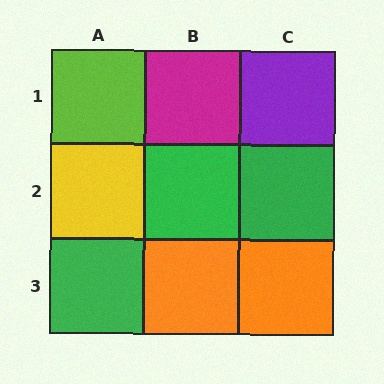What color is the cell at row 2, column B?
Green.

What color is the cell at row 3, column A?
Green.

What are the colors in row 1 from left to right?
Lime, magenta, purple.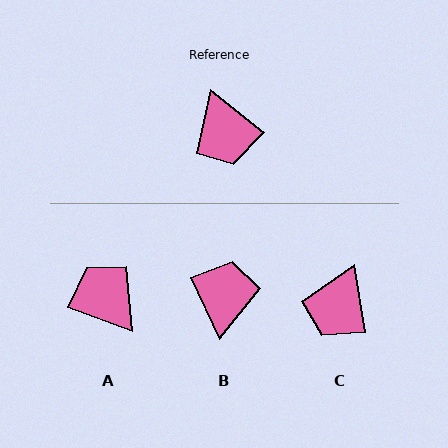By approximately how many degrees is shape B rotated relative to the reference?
Approximately 154 degrees counter-clockwise.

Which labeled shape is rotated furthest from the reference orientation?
A, about 162 degrees away.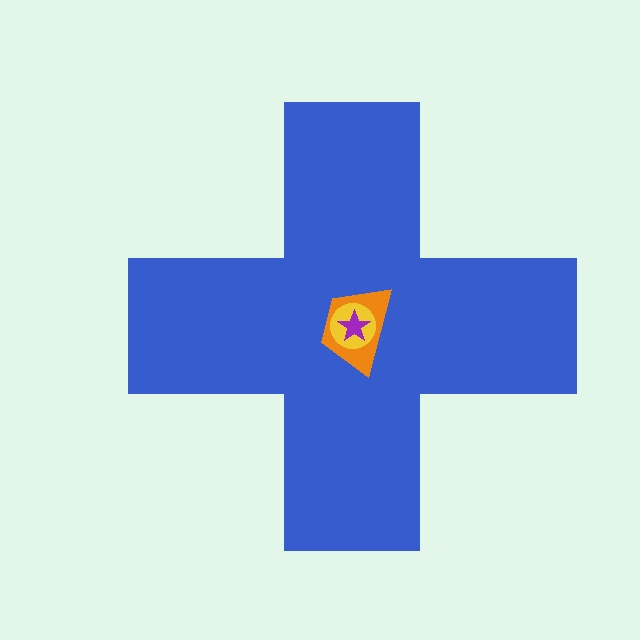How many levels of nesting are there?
4.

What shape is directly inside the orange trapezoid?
The yellow circle.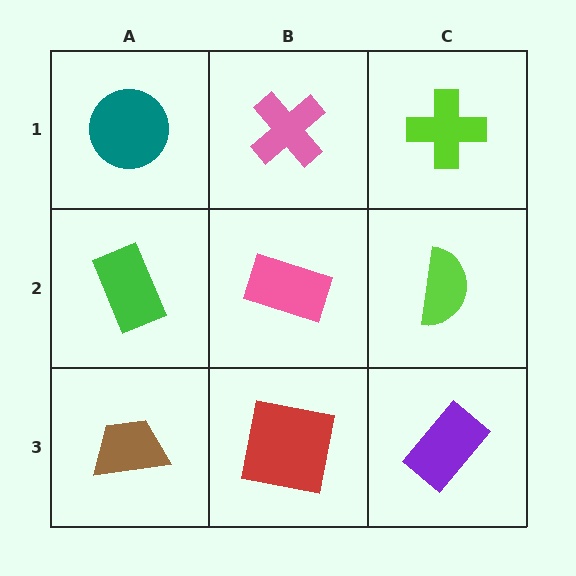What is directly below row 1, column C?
A lime semicircle.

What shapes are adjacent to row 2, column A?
A teal circle (row 1, column A), a brown trapezoid (row 3, column A), a pink rectangle (row 2, column B).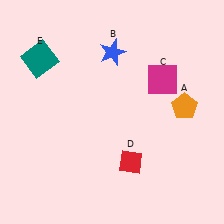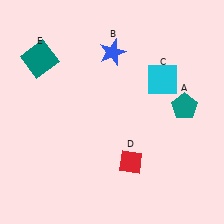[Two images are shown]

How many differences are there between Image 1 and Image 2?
There are 2 differences between the two images.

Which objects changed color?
A changed from orange to teal. C changed from magenta to cyan.